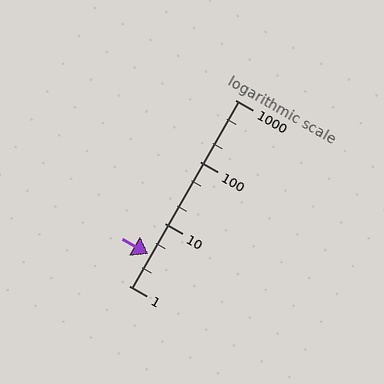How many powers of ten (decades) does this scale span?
The scale spans 3 decades, from 1 to 1000.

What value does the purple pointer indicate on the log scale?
The pointer indicates approximately 3.3.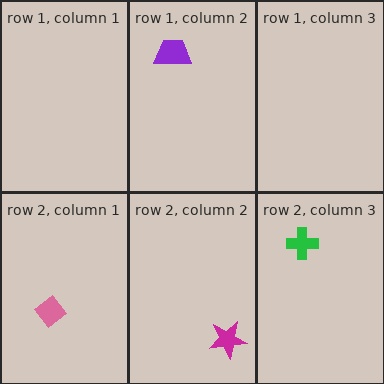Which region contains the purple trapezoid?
The row 1, column 2 region.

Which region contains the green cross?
The row 2, column 3 region.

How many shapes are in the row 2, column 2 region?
1.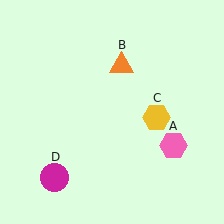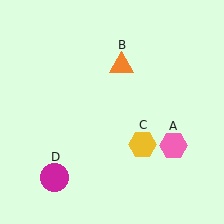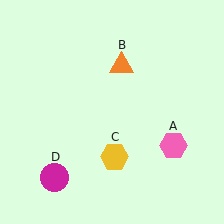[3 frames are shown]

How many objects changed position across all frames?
1 object changed position: yellow hexagon (object C).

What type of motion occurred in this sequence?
The yellow hexagon (object C) rotated clockwise around the center of the scene.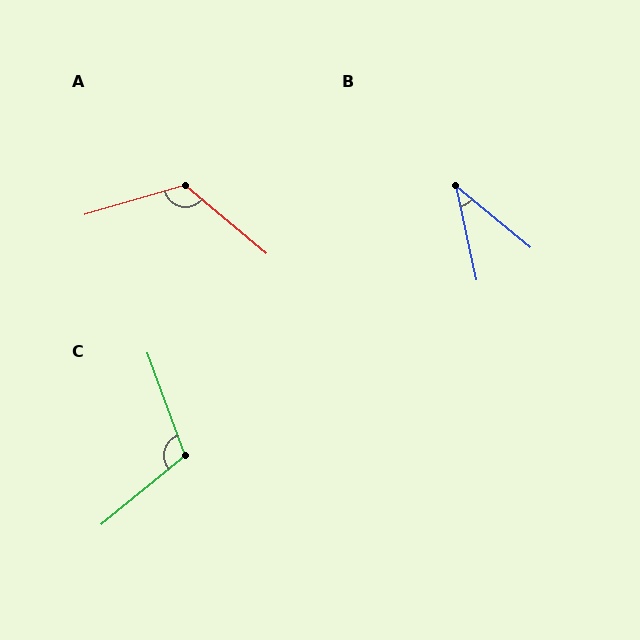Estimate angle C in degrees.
Approximately 110 degrees.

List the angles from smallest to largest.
B (38°), C (110°), A (123°).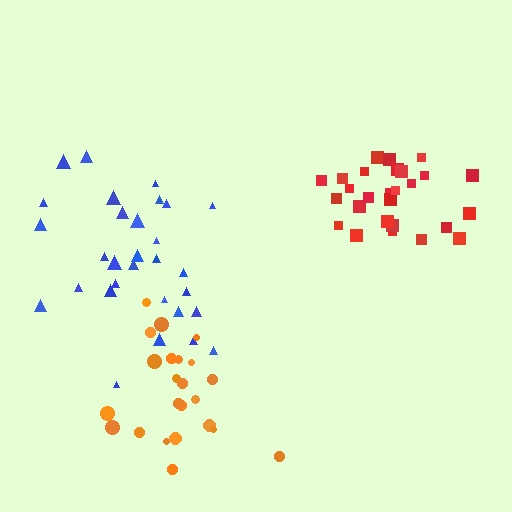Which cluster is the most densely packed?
Red.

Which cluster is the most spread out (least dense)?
Blue.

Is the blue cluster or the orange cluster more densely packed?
Orange.